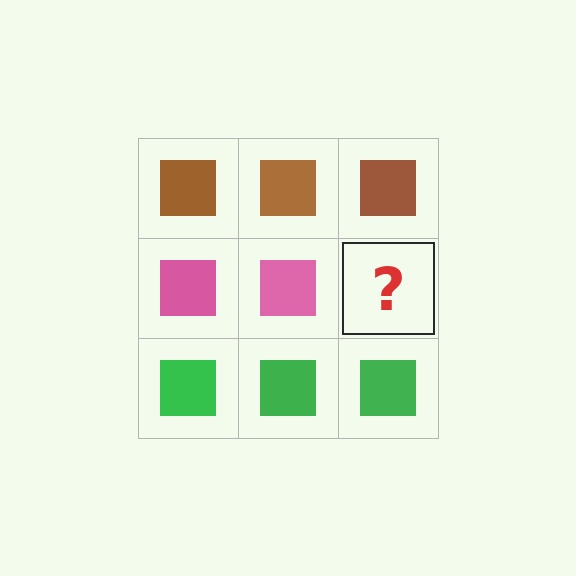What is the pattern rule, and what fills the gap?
The rule is that each row has a consistent color. The gap should be filled with a pink square.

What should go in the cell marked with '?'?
The missing cell should contain a pink square.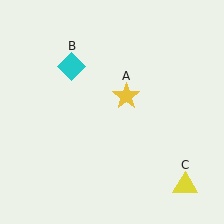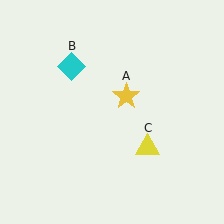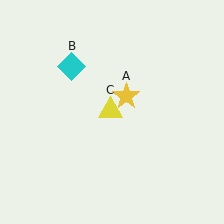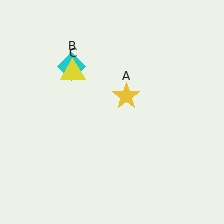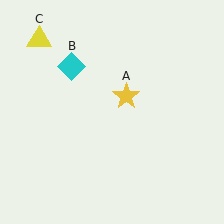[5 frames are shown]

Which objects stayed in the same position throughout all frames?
Yellow star (object A) and cyan diamond (object B) remained stationary.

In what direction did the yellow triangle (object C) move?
The yellow triangle (object C) moved up and to the left.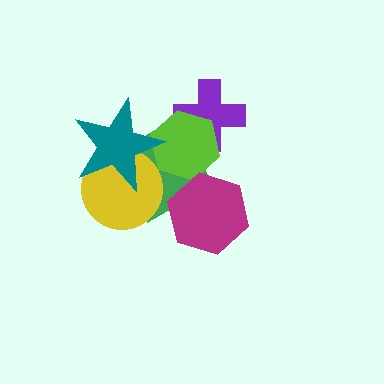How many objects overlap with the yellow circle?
2 objects overlap with the yellow circle.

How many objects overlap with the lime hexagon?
3 objects overlap with the lime hexagon.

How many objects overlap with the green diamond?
4 objects overlap with the green diamond.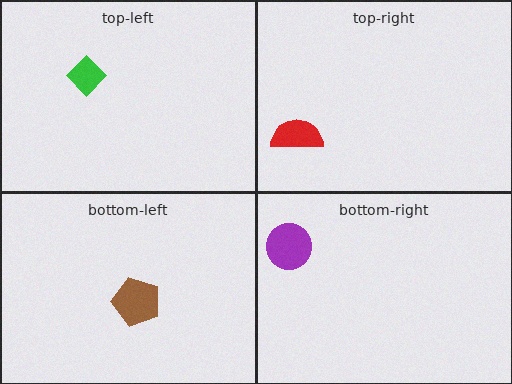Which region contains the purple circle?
The bottom-right region.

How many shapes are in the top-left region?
1.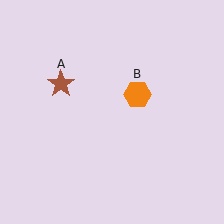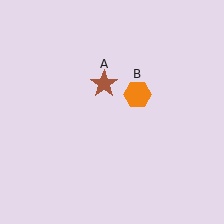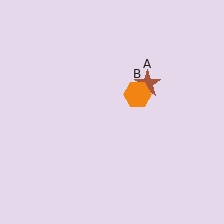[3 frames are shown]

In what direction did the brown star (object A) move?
The brown star (object A) moved right.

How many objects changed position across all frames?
1 object changed position: brown star (object A).